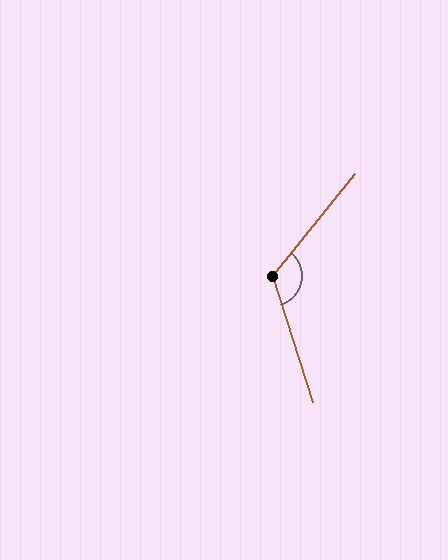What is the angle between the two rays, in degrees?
Approximately 123 degrees.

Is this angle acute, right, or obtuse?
It is obtuse.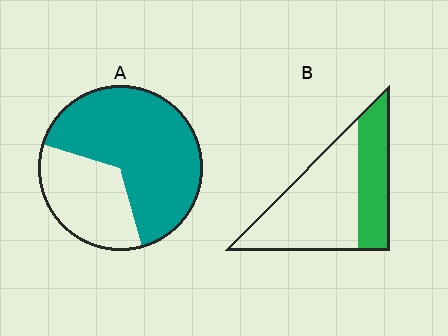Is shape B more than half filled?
No.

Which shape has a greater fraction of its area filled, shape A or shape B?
Shape A.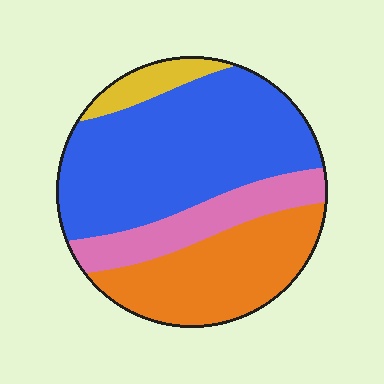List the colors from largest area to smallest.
From largest to smallest: blue, orange, pink, yellow.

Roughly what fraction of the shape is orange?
Orange takes up about one quarter (1/4) of the shape.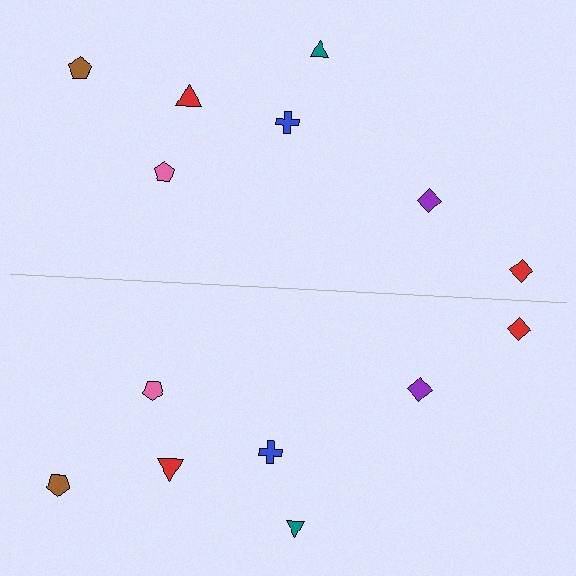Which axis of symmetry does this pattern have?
The pattern has a horizontal axis of symmetry running through the center of the image.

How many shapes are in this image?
There are 14 shapes in this image.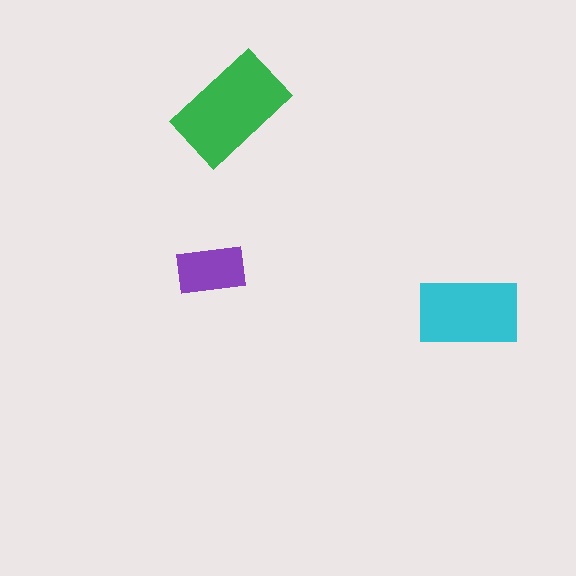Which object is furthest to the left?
The purple rectangle is leftmost.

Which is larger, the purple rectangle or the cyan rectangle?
The cyan one.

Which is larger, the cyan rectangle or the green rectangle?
The green one.